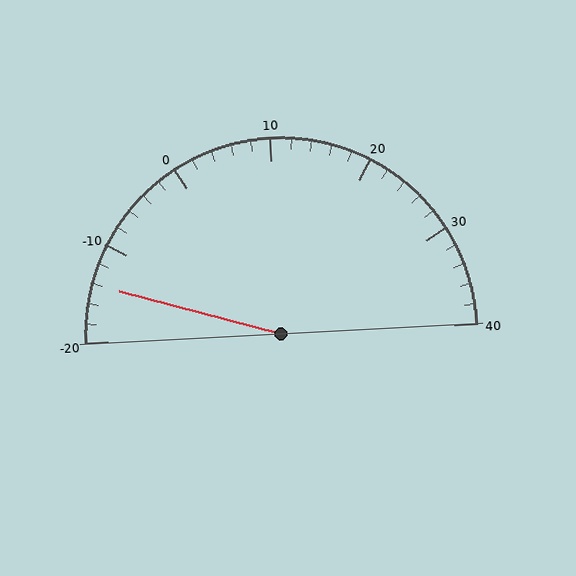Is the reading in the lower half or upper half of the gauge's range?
The reading is in the lower half of the range (-20 to 40).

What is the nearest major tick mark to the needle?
The nearest major tick mark is -10.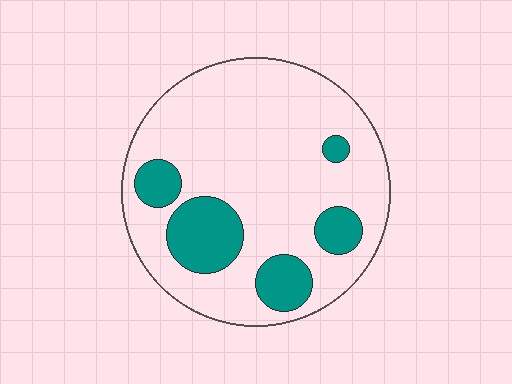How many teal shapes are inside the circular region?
5.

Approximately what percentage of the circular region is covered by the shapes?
Approximately 20%.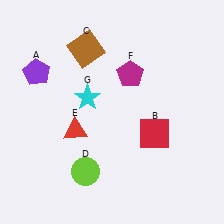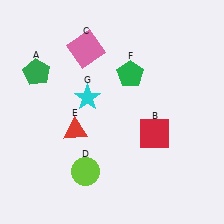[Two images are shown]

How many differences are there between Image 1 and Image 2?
There are 3 differences between the two images.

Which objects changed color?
A changed from purple to green. C changed from brown to pink. F changed from magenta to green.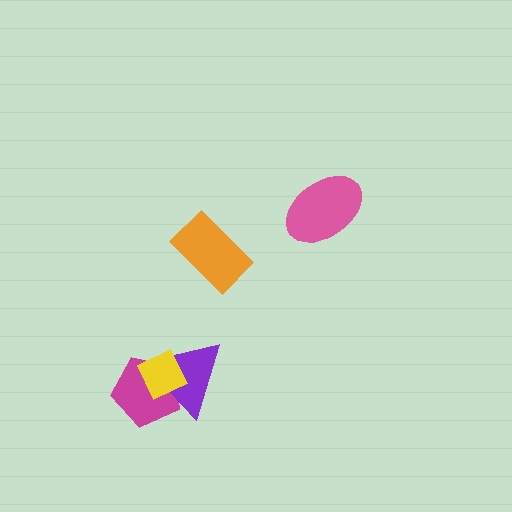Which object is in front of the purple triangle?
The yellow diamond is in front of the purple triangle.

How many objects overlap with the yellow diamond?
2 objects overlap with the yellow diamond.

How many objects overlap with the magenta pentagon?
2 objects overlap with the magenta pentagon.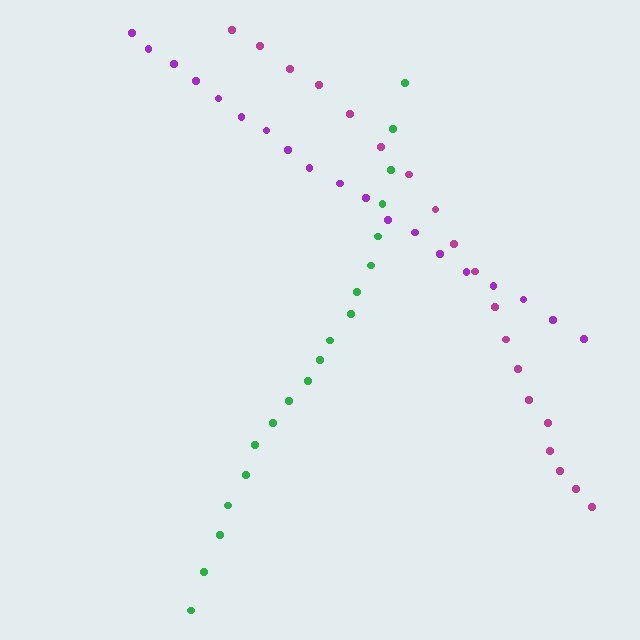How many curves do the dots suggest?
There are 3 distinct paths.